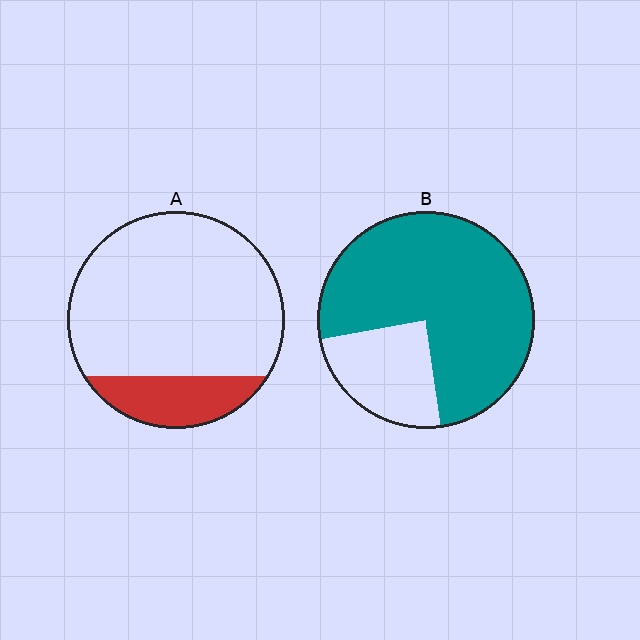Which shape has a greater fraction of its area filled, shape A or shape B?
Shape B.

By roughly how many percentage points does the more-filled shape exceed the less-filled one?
By roughly 55 percentage points (B over A).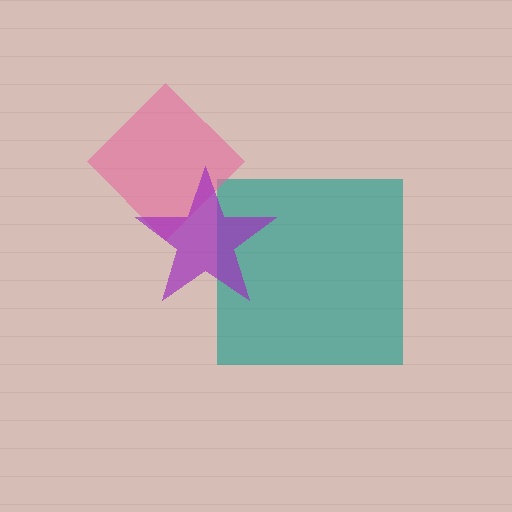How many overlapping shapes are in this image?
There are 3 overlapping shapes in the image.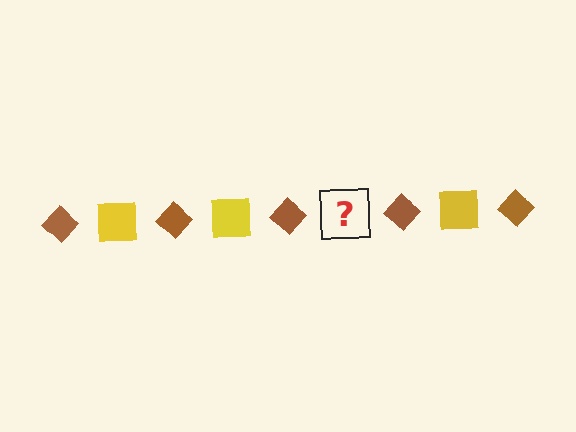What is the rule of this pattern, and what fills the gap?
The rule is that the pattern alternates between brown diamond and yellow square. The gap should be filled with a yellow square.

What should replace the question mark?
The question mark should be replaced with a yellow square.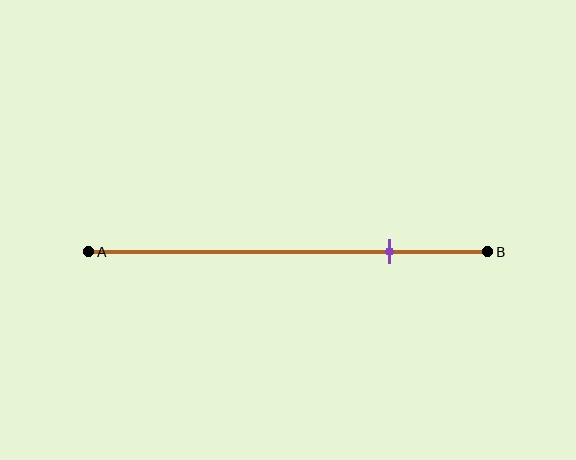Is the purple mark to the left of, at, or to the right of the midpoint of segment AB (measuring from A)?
The purple mark is to the right of the midpoint of segment AB.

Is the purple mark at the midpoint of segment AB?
No, the mark is at about 75% from A, not at the 50% midpoint.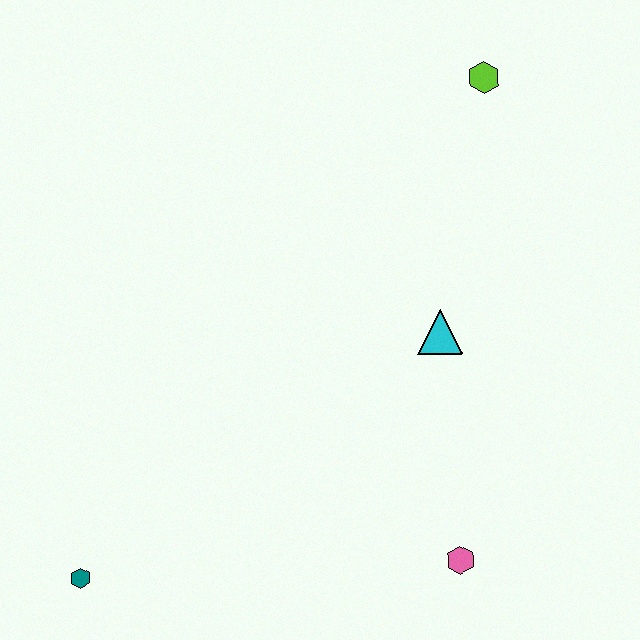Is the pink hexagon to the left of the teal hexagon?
No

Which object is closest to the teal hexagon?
The pink hexagon is closest to the teal hexagon.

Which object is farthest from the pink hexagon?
The lime hexagon is farthest from the pink hexagon.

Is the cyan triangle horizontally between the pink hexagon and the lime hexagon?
No